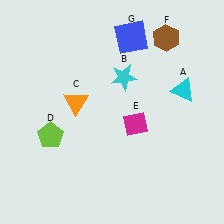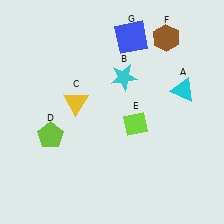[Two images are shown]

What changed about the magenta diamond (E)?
In Image 1, E is magenta. In Image 2, it changed to lime.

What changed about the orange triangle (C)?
In Image 1, C is orange. In Image 2, it changed to yellow.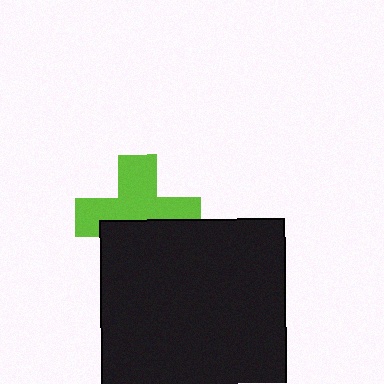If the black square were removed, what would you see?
You would see the complete lime cross.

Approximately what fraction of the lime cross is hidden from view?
Roughly 41% of the lime cross is hidden behind the black square.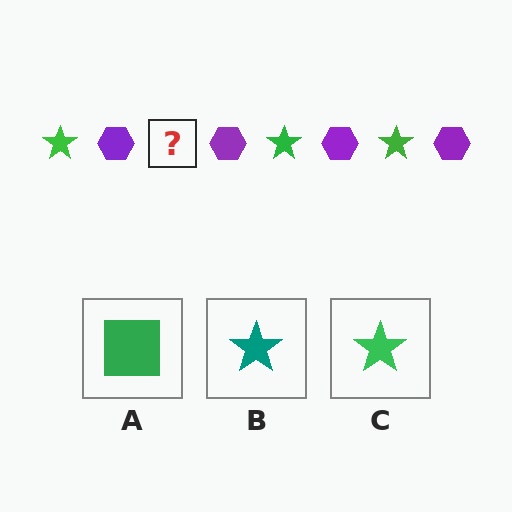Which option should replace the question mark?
Option C.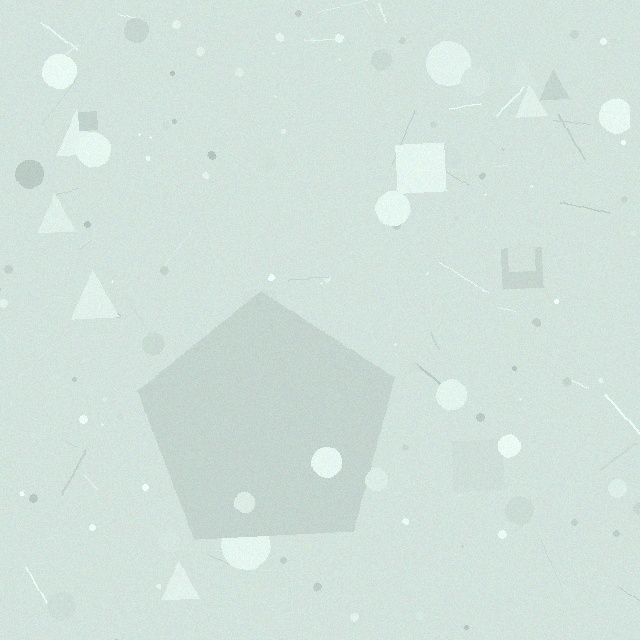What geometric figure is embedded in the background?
A pentagon is embedded in the background.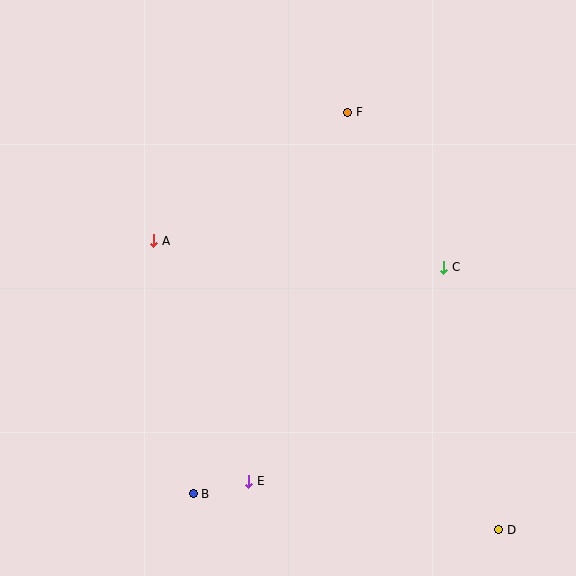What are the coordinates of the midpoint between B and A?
The midpoint between B and A is at (173, 367).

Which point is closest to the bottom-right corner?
Point D is closest to the bottom-right corner.